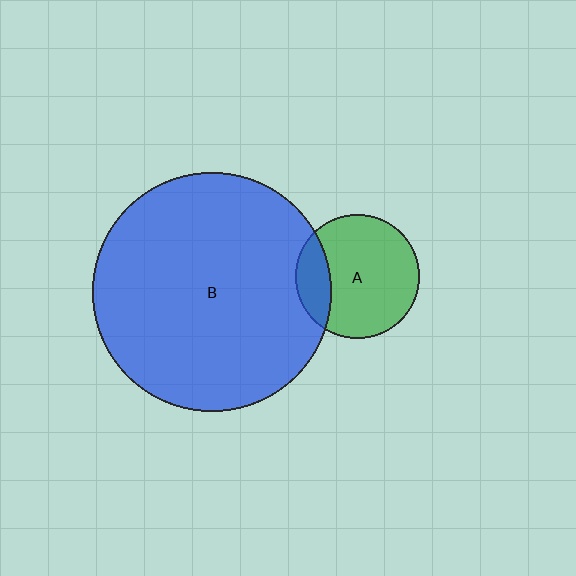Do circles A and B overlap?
Yes.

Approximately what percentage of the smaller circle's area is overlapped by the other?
Approximately 20%.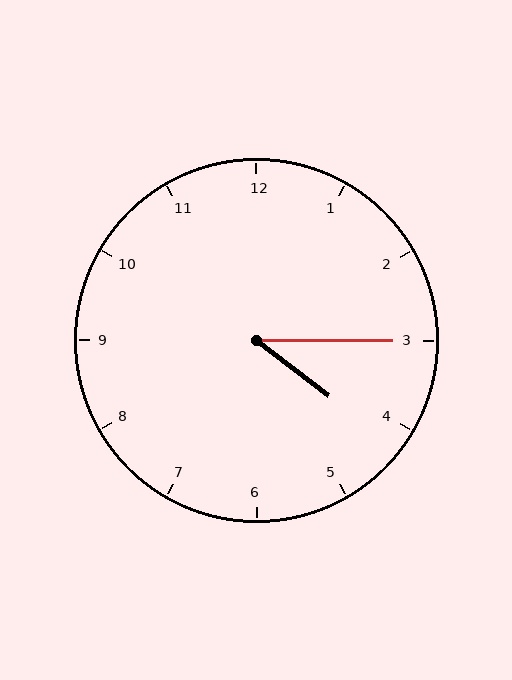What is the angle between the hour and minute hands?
Approximately 38 degrees.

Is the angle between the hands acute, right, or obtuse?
It is acute.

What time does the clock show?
4:15.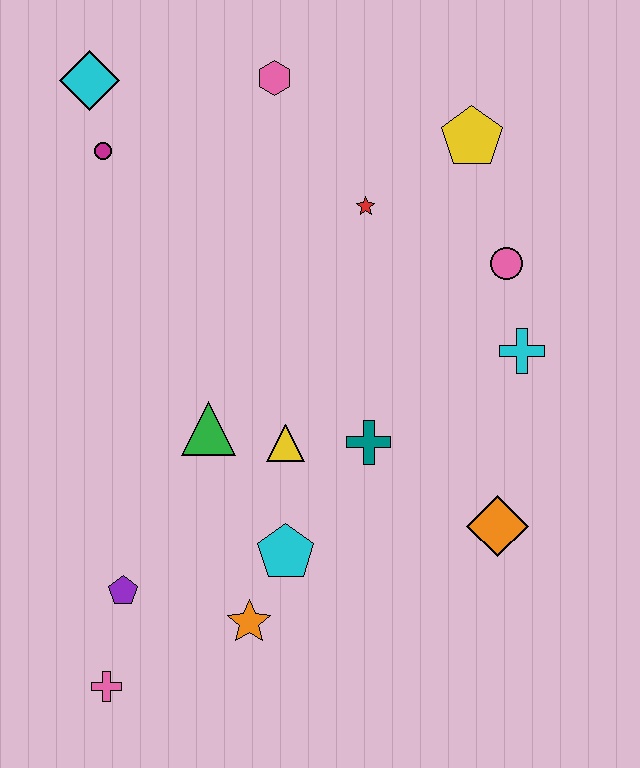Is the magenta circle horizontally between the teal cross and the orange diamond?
No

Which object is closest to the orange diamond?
The teal cross is closest to the orange diamond.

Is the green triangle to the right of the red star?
No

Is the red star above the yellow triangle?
Yes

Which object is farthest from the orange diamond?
The cyan diamond is farthest from the orange diamond.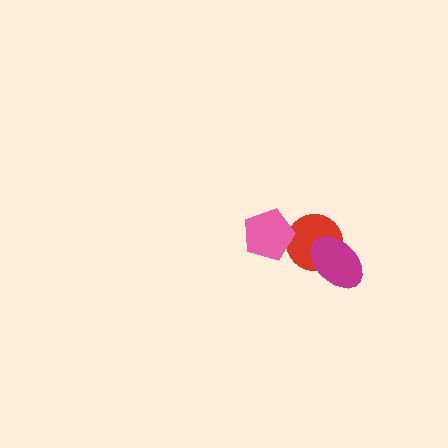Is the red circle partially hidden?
Yes, it is partially covered by another shape.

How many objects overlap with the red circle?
2 objects overlap with the red circle.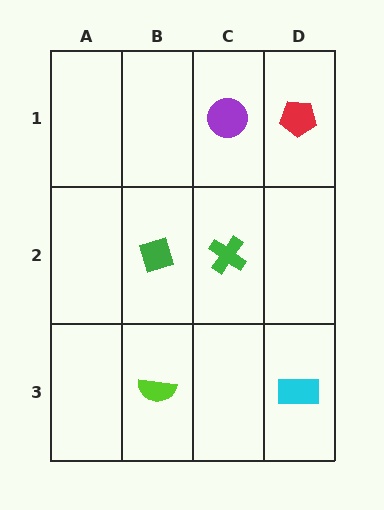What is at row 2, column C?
A green cross.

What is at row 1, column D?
A red pentagon.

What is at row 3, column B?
A lime semicircle.